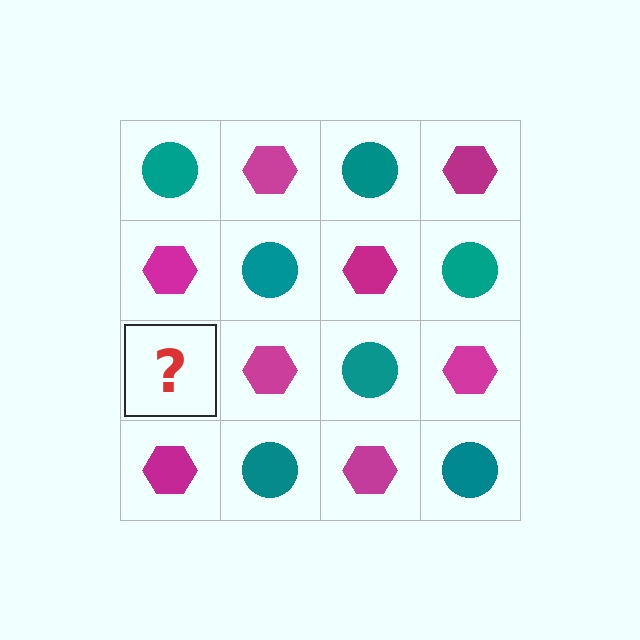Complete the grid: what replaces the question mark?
The question mark should be replaced with a teal circle.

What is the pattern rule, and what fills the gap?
The rule is that it alternates teal circle and magenta hexagon in a checkerboard pattern. The gap should be filled with a teal circle.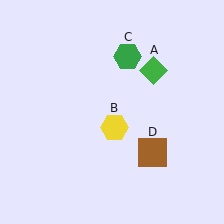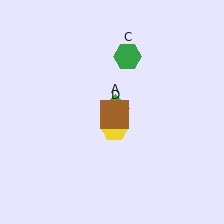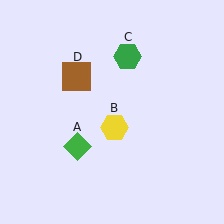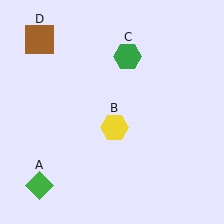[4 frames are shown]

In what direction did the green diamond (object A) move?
The green diamond (object A) moved down and to the left.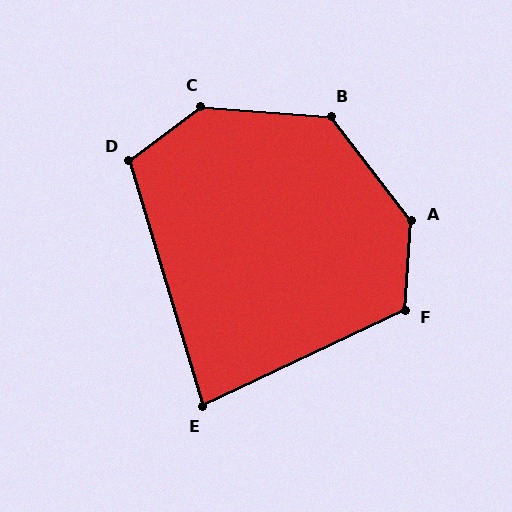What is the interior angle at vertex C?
Approximately 139 degrees (obtuse).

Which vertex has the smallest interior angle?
E, at approximately 82 degrees.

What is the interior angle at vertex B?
Approximately 131 degrees (obtuse).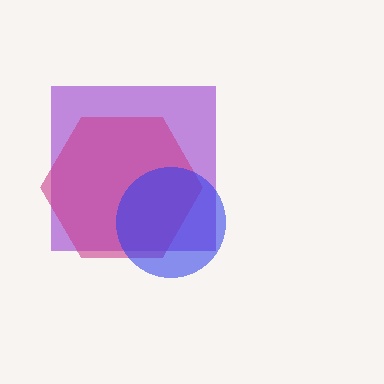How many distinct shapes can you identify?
There are 3 distinct shapes: a purple square, a magenta hexagon, a blue circle.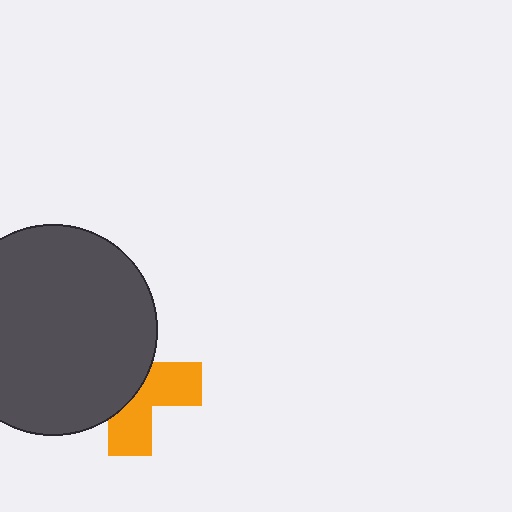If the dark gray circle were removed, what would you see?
You would see the complete orange cross.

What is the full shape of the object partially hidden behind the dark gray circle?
The partially hidden object is an orange cross.